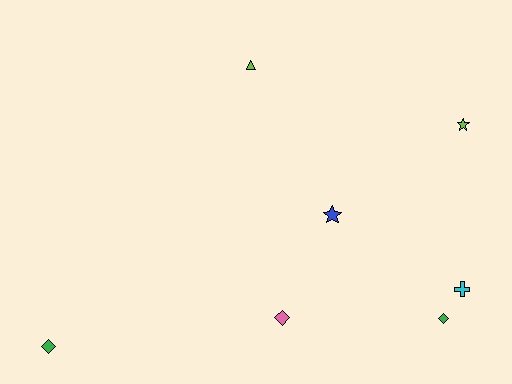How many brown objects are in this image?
There are no brown objects.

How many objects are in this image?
There are 7 objects.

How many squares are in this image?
There are no squares.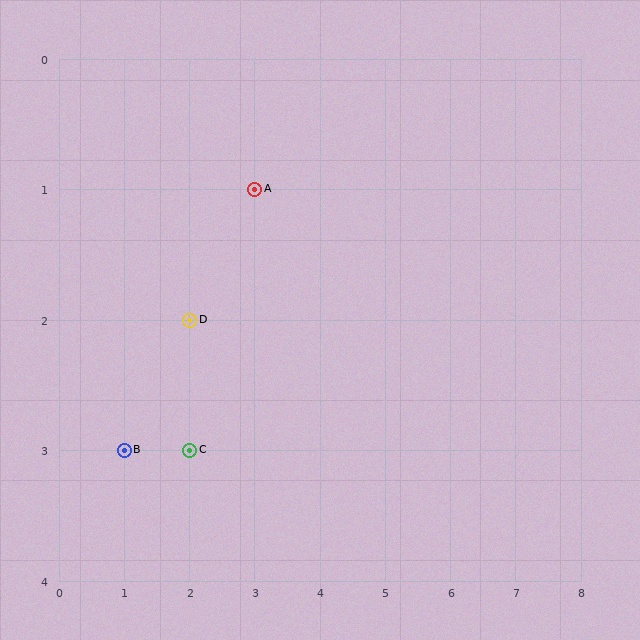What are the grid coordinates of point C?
Point C is at grid coordinates (2, 3).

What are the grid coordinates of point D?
Point D is at grid coordinates (2, 2).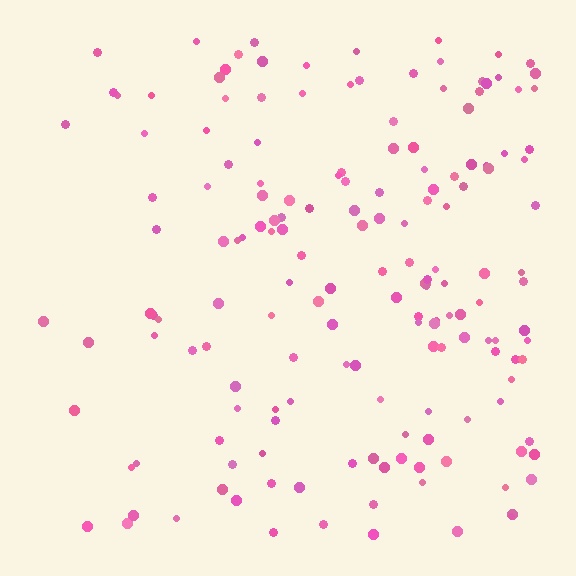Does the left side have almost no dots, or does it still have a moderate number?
Still a moderate number, just noticeably fewer than the right.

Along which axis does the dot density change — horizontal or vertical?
Horizontal.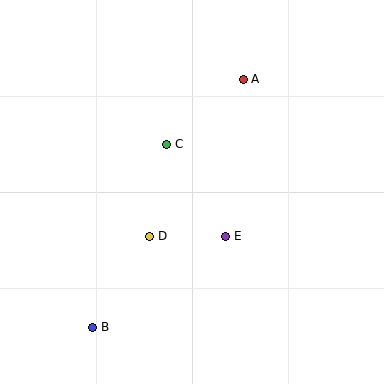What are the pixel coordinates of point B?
Point B is at (93, 327).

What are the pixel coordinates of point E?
Point E is at (226, 236).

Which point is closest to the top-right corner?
Point A is closest to the top-right corner.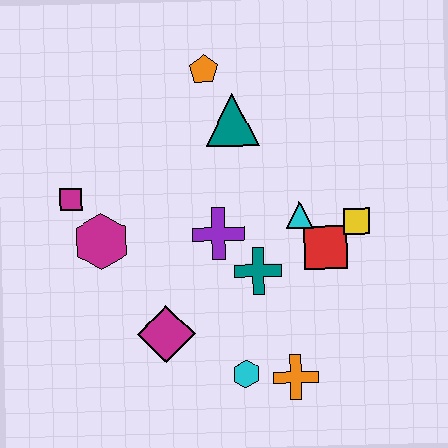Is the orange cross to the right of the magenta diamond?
Yes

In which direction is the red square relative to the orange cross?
The red square is above the orange cross.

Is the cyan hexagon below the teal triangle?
Yes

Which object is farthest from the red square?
The magenta square is farthest from the red square.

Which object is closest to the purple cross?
The teal cross is closest to the purple cross.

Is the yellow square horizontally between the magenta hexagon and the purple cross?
No